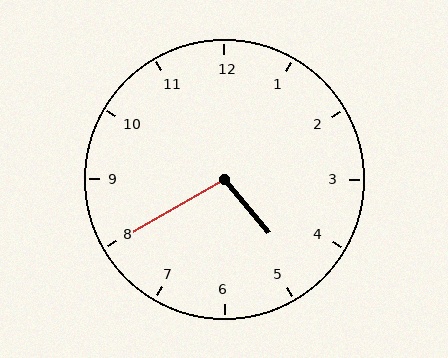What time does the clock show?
4:40.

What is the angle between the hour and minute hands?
Approximately 100 degrees.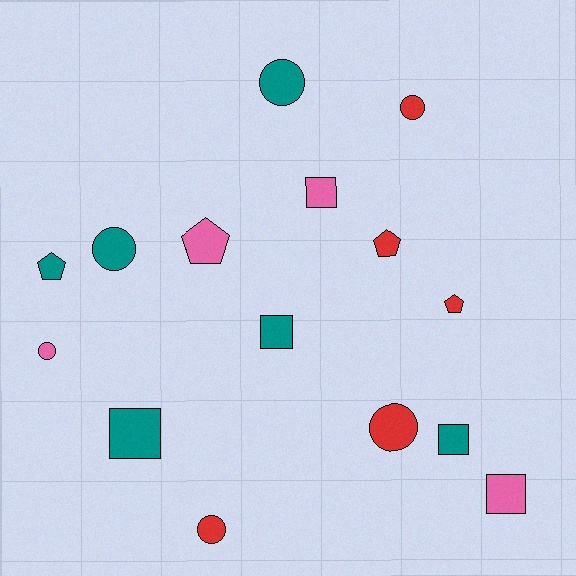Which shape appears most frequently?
Circle, with 6 objects.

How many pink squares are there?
There are 2 pink squares.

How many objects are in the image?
There are 15 objects.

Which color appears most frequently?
Teal, with 6 objects.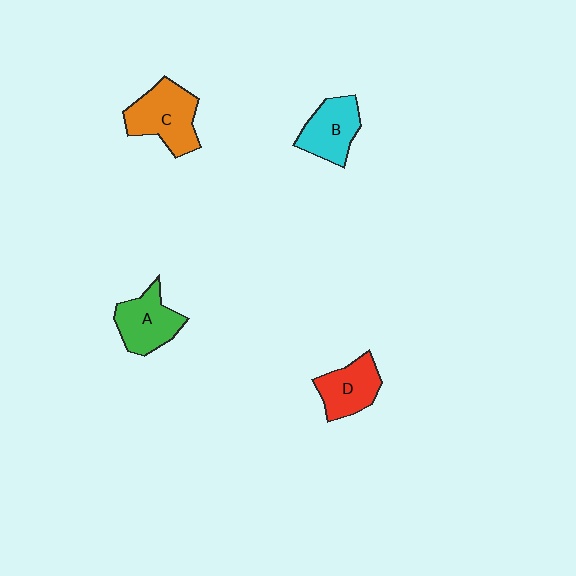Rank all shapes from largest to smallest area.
From largest to smallest: C (orange), A (green), B (cyan), D (red).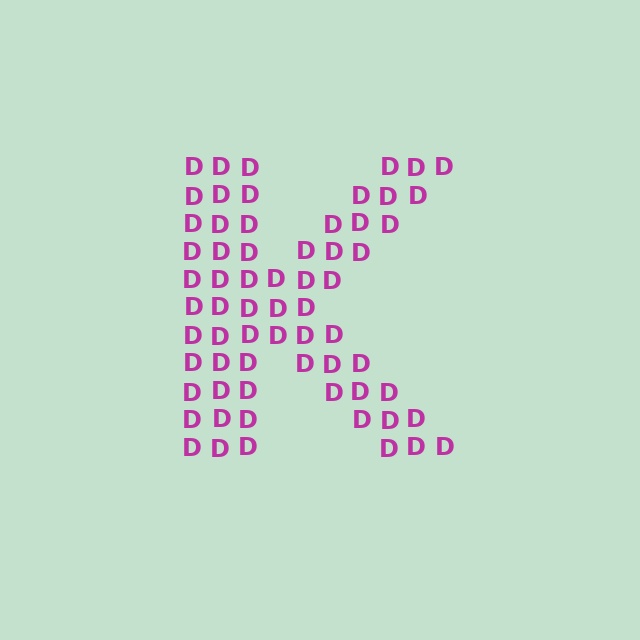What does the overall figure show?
The overall figure shows the letter K.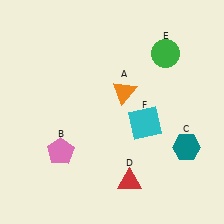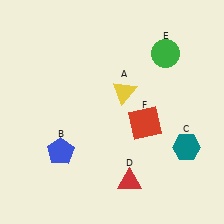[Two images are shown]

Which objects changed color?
A changed from orange to yellow. B changed from pink to blue. F changed from cyan to red.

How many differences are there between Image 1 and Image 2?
There are 3 differences between the two images.